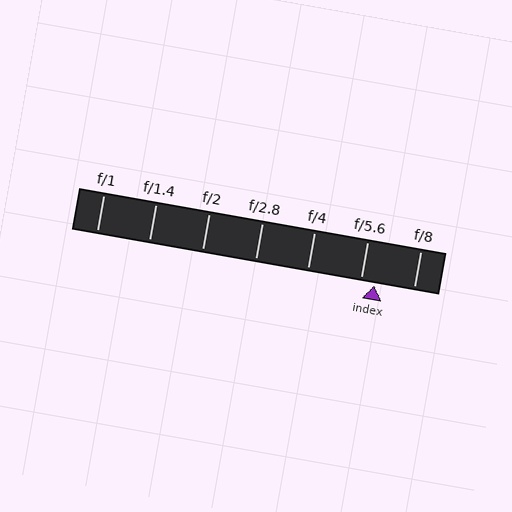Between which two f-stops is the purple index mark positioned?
The index mark is between f/5.6 and f/8.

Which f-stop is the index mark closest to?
The index mark is closest to f/5.6.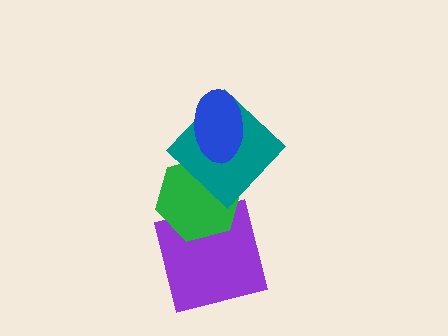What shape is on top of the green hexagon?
The teal diamond is on top of the green hexagon.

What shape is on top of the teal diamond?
The blue ellipse is on top of the teal diamond.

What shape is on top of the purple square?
The green hexagon is on top of the purple square.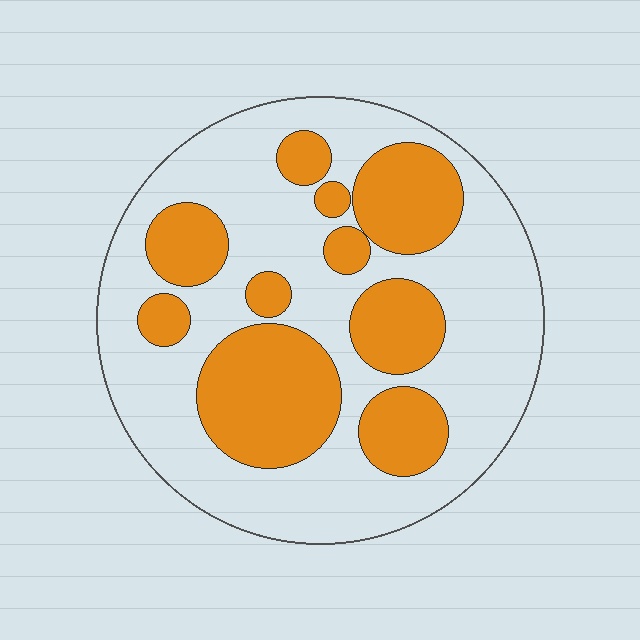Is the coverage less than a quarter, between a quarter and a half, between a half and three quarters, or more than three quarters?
Between a quarter and a half.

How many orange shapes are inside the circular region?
10.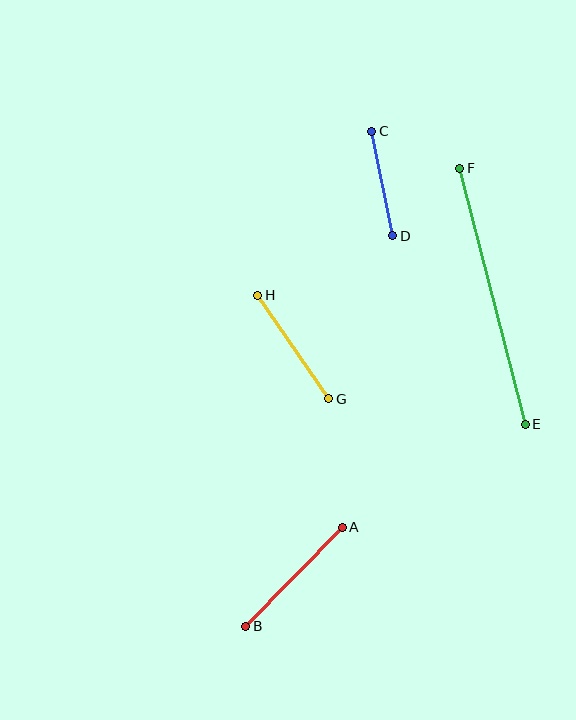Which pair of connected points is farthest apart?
Points E and F are farthest apart.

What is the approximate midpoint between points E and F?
The midpoint is at approximately (492, 296) pixels.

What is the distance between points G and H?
The distance is approximately 125 pixels.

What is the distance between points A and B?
The distance is approximately 138 pixels.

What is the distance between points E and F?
The distance is approximately 264 pixels.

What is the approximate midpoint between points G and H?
The midpoint is at approximately (293, 347) pixels.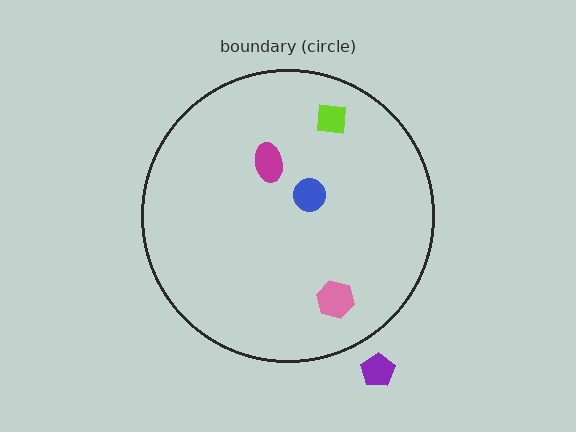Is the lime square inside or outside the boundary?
Inside.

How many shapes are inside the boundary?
4 inside, 1 outside.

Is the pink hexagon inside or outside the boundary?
Inside.